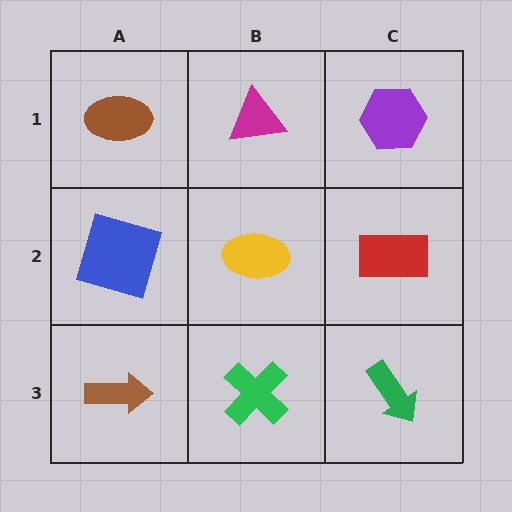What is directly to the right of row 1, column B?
A purple hexagon.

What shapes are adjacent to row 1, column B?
A yellow ellipse (row 2, column B), a brown ellipse (row 1, column A), a purple hexagon (row 1, column C).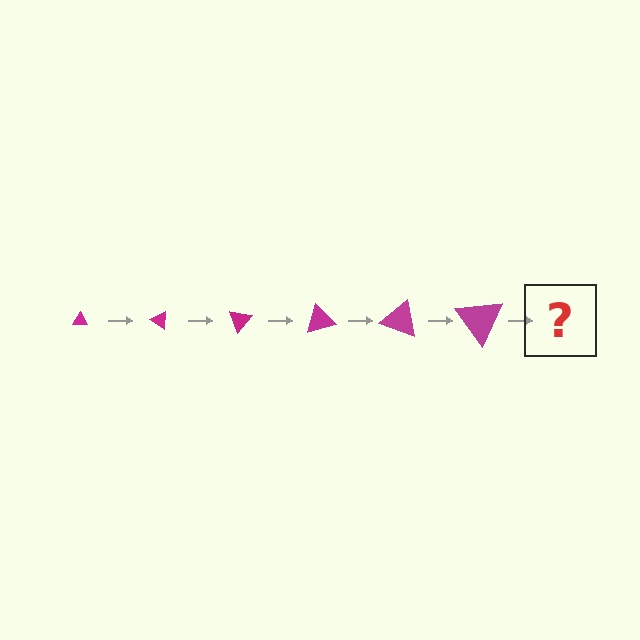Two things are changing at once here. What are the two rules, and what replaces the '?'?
The two rules are that the triangle grows larger each step and it rotates 35 degrees each step. The '?' should be a triangle, larger than the previous one and rotated 210 degrees from the start.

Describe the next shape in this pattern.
It should be a triangle, larger than the previous one and rotated 210 degrees from the start.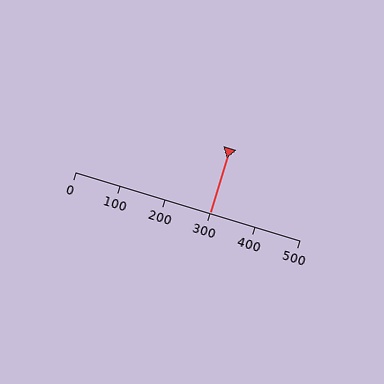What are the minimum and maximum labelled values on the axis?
The axis runs from 0 to 500.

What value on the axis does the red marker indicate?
The marker indicates approximately 300.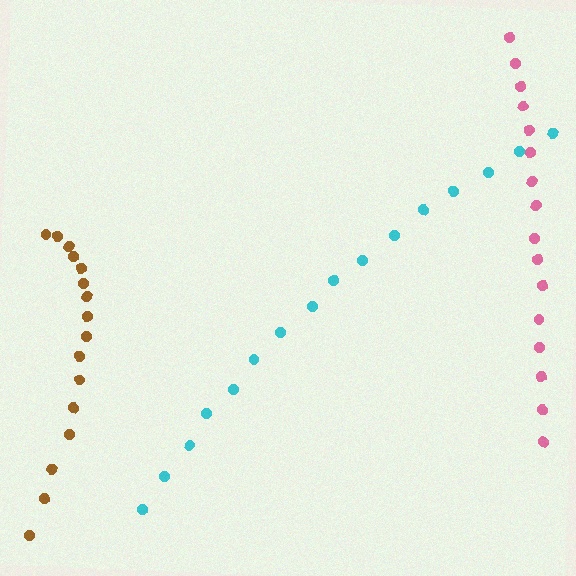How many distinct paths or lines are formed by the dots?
There are 3 distinct paths.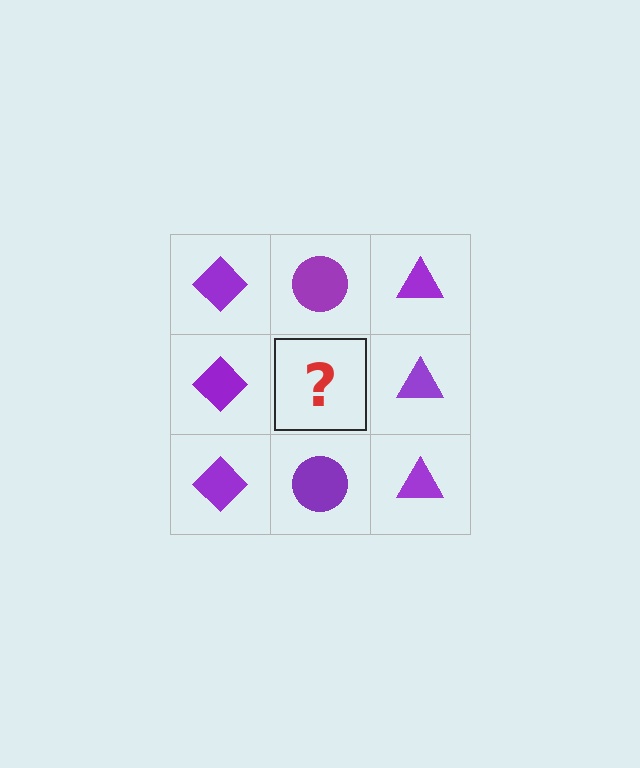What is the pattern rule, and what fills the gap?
The rule is that each column has a consistent shape. The gap should be filled with a purple circle.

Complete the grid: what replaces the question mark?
The question mark should be replaced with a purple circle.